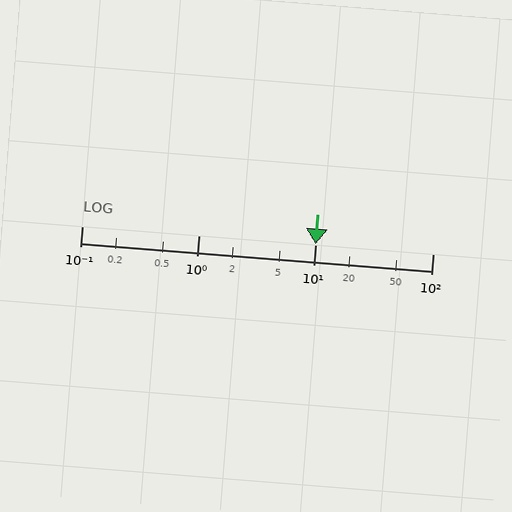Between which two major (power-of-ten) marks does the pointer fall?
The pointer is between 1 and 10.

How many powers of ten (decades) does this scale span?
The scale spans 3 decades, from 0.1 to 100.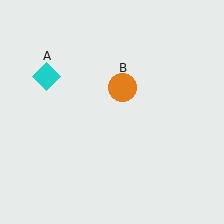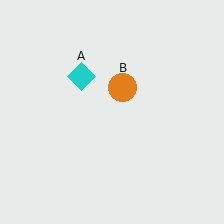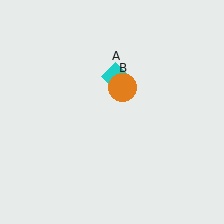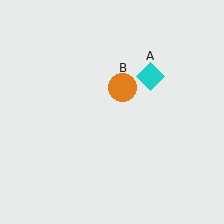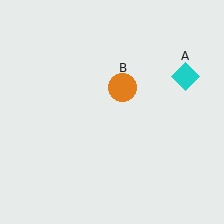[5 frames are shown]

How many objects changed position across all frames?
1 object changed position: cyan diamond (object A).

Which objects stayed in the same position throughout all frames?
Orange circle (object B) remained stationary.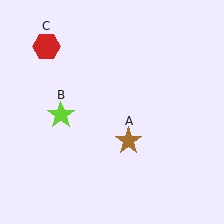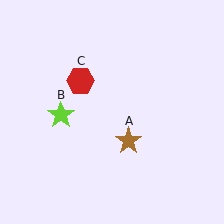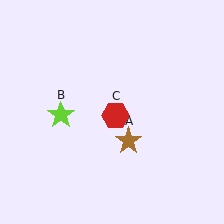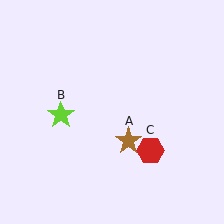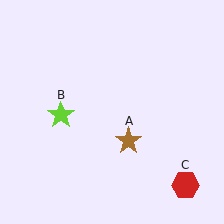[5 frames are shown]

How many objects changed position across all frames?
1 object changed position: red hexagon (object C).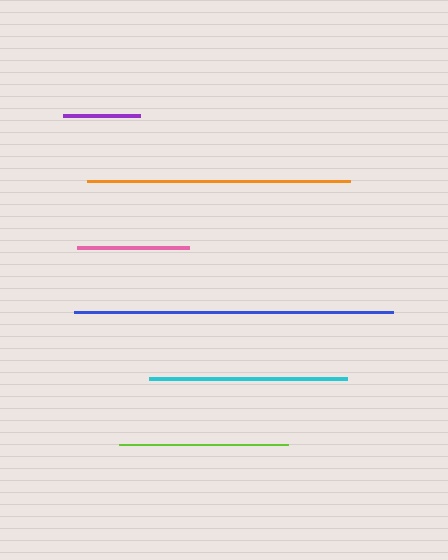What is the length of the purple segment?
The purple segment is approximately 76 pixels long.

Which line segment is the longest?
The blue line is the longest at approximately 319 pixels.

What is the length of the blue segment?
The blue segment is approximately 319 pixels long.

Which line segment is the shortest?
The purple line is the shortest at approximately 76 pixels.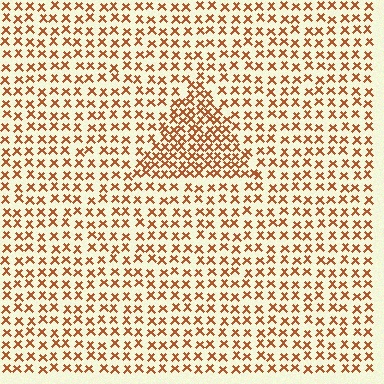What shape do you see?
I see a triangle.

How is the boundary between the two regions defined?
The boundary is defined by a change in element density (approximately 1.8x ratio). All elements are the same color, size, and shape.